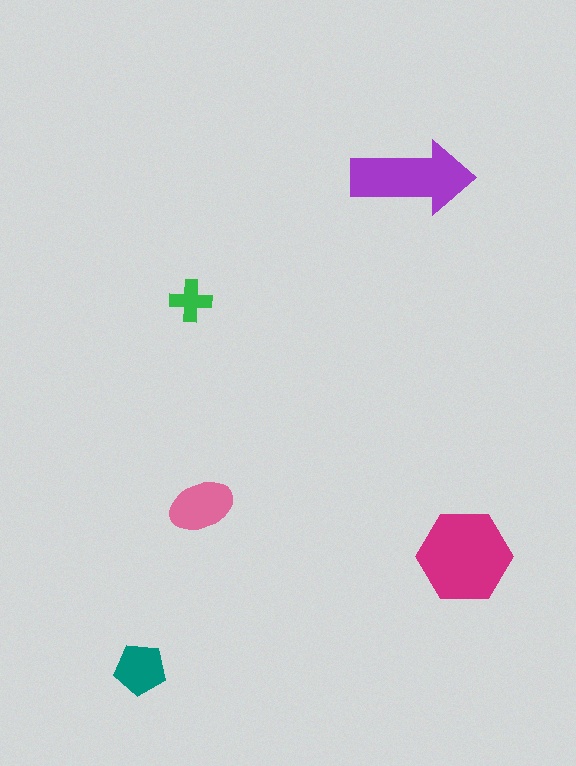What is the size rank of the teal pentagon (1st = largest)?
4th.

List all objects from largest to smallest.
The magenta hexagon, the purple arrow, the pink ellipse, the teal pentagon, the green cross.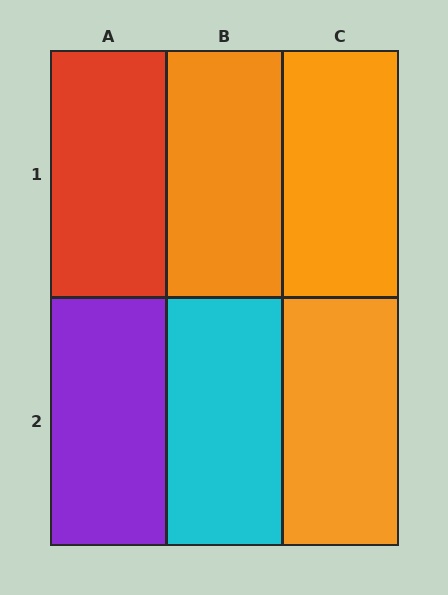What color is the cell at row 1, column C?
Orange.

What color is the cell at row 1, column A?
Red.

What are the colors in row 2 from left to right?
Purple, cyan, orange.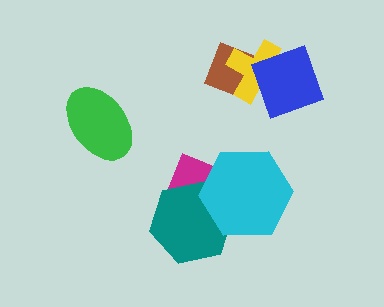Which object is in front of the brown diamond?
The yellow cross is in front of the brown diamond.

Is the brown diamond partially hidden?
Yes, it is partially covered by another shape.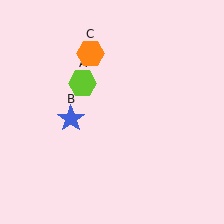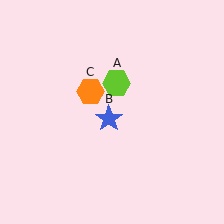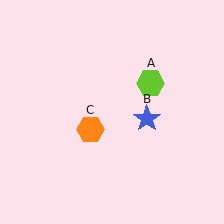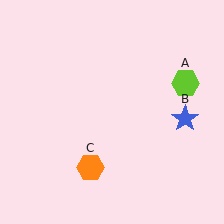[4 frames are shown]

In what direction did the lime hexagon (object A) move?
The lime hexagon (object A) moved right.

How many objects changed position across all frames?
3 objects changed position: lime hexagon (object A), blue star (object B), orange hexagon (object C).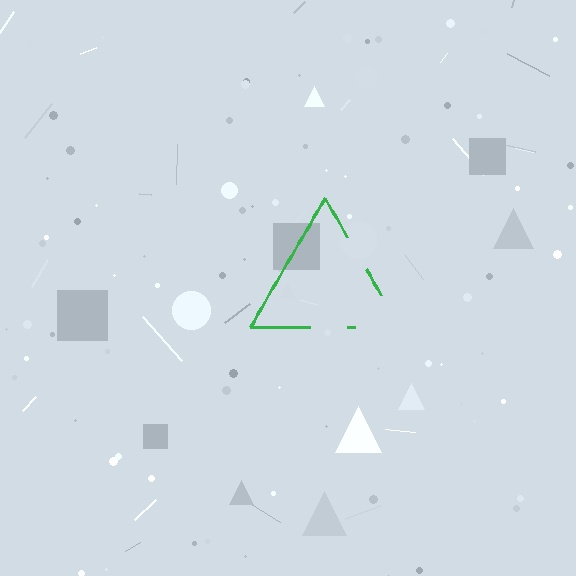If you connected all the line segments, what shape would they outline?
They would outline a triangle.